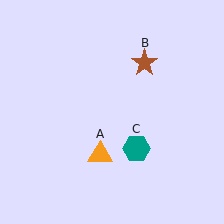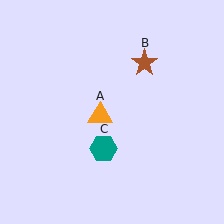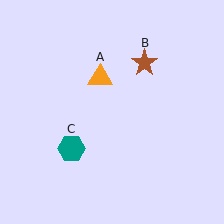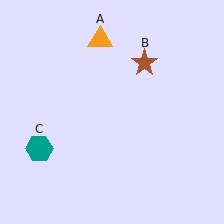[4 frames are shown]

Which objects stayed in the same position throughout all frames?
Brown star (object B) remained stationary.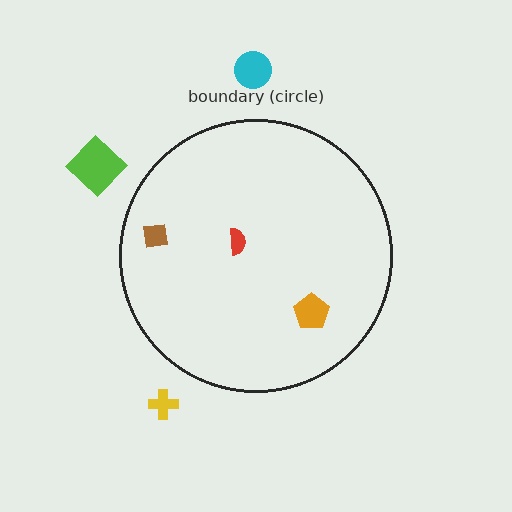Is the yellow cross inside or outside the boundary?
Outside.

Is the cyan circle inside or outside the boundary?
Outside.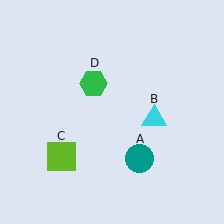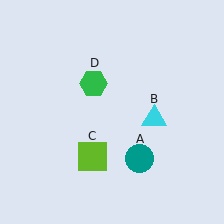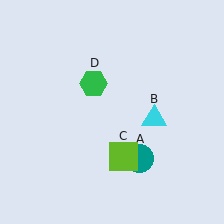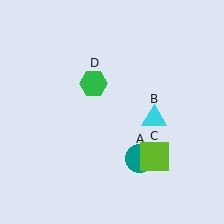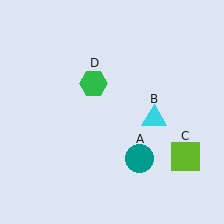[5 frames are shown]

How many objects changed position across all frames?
1 object changed position: lime square (object C).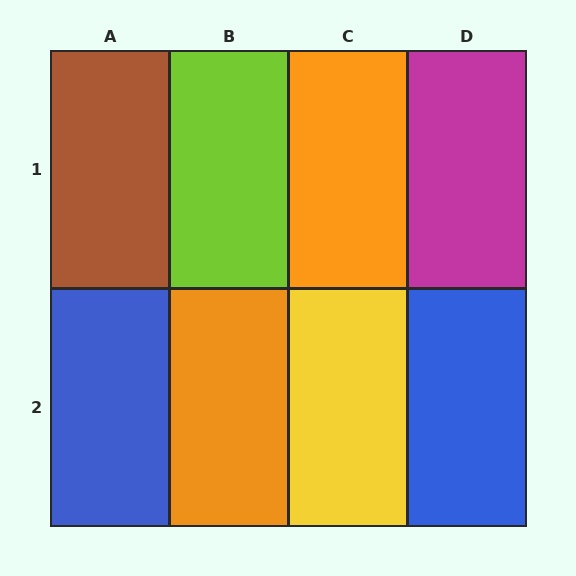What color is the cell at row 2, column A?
Blue.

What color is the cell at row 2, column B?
Orange.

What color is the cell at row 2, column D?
Blue.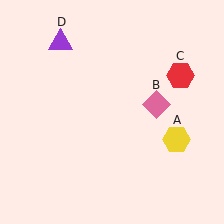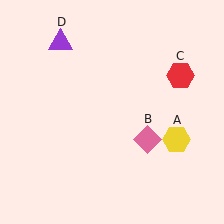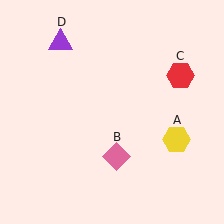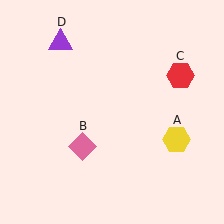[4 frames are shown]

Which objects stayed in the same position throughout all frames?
Yellow hexagon (object A) and red hexagon (object C) and purple triangle (object D) remained stationary.